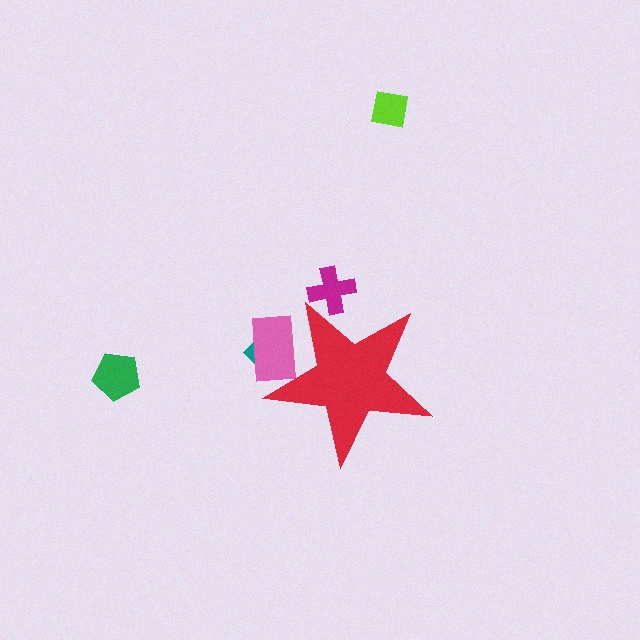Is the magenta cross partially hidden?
Yes, the magenta cross is partially hidden behind the red star.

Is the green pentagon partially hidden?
No, the green pentagon is fully visible.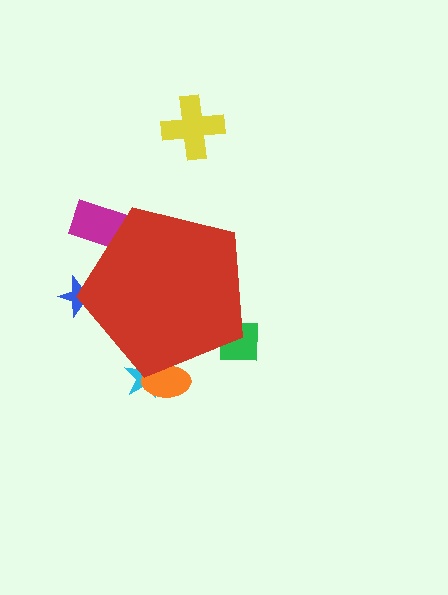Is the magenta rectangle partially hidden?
Yes, the magenta rectangle is partially hidden behind the red pentagon.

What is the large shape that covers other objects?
A red pentagon.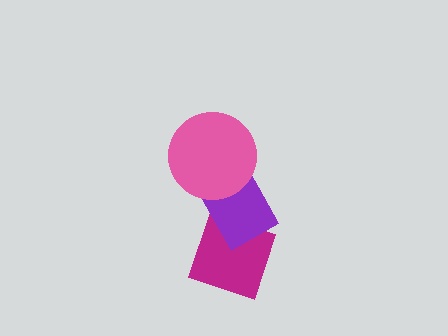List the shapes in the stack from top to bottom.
From top to bottom: the pink circle, the purple rectangle, the magenta diamond.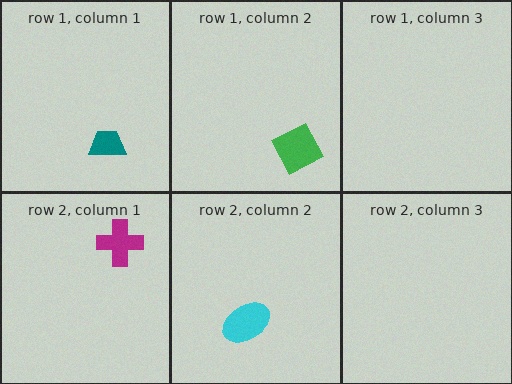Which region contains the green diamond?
The row 1, column 2 region.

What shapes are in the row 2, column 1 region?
The magenta cross.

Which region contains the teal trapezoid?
The row 1, column 1 region.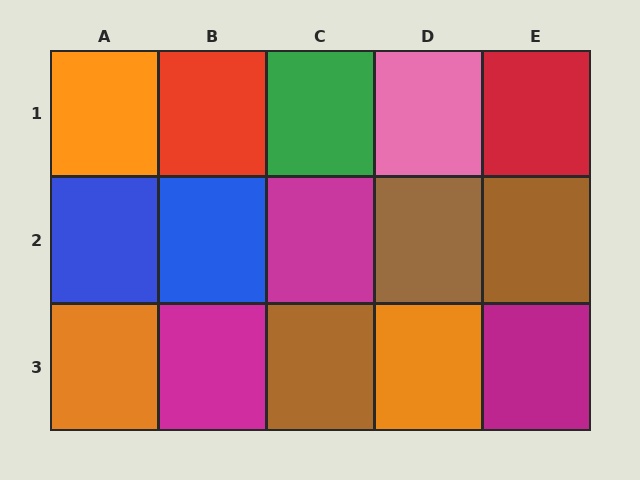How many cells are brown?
3 cells are brown.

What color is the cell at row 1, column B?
Red.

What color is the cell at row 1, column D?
Pink.